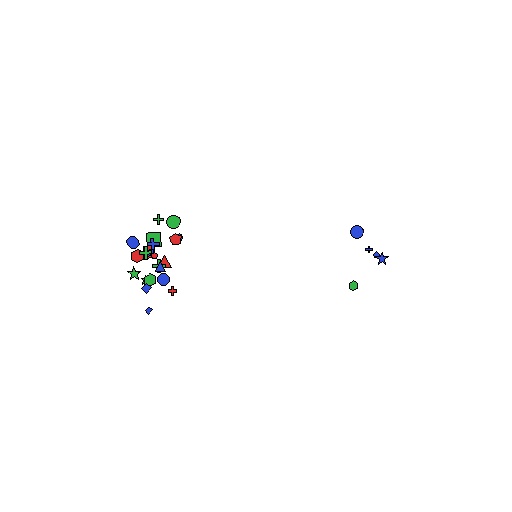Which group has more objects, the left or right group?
The left group.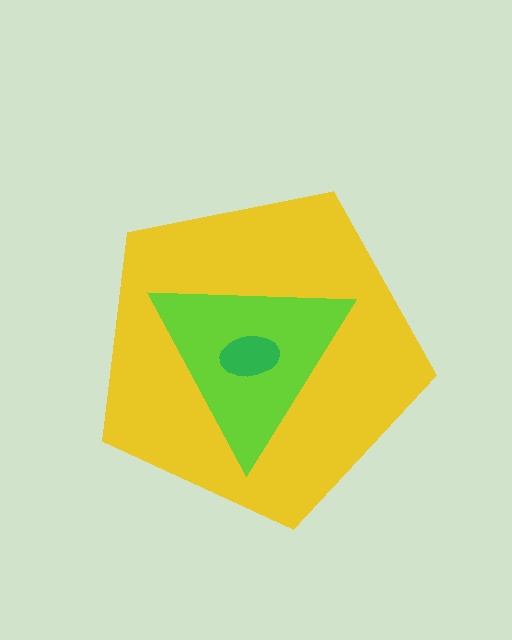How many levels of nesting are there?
3.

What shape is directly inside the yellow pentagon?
The lime triangle.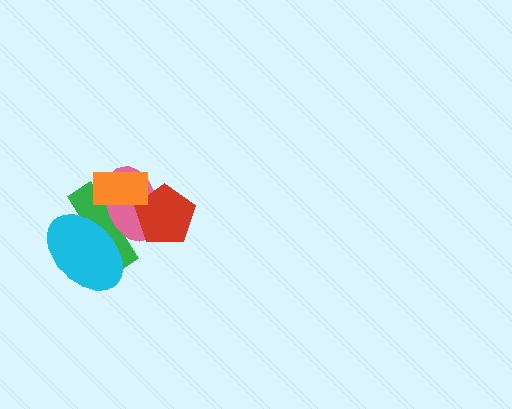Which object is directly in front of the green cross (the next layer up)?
The pink ellipse is directly in front of the green cross.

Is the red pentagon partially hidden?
Yes, it is partially covered by another shape.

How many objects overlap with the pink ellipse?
4 objects overlap with the pink ellipse.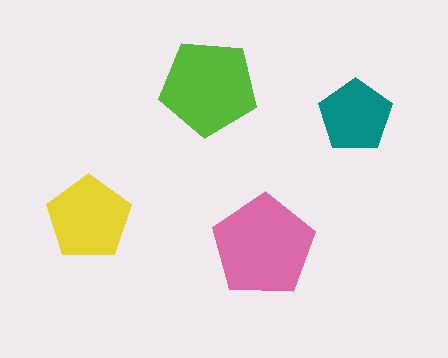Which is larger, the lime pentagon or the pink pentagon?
The pink one.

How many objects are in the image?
There are 4 objects in the image.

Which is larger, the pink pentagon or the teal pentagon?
The pink one.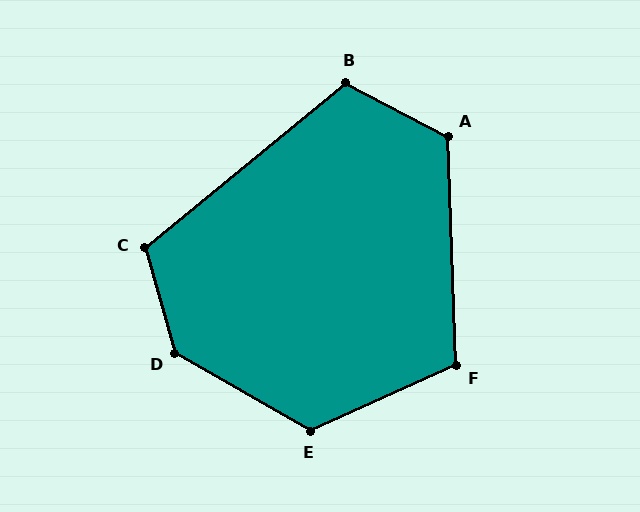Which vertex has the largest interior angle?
D, at approximately 135 degrees.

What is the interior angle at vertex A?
Approximately 120 degrees (obtuse).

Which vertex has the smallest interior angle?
F, at approximately 112 degrees.